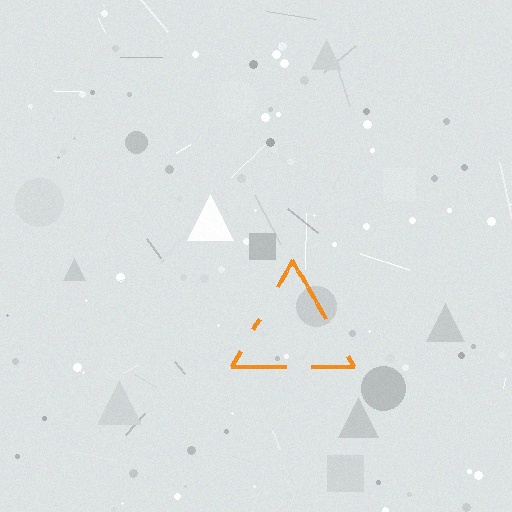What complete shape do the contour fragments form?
The contour fragments form a triangle.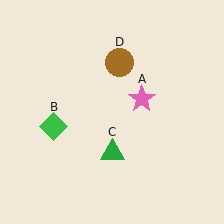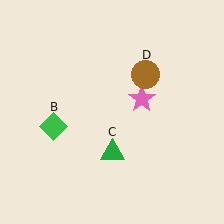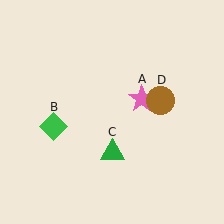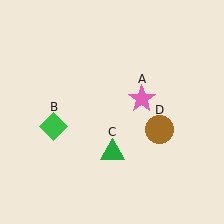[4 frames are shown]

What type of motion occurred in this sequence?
The brown circle (object D) rotated clockwise around the center of the scene.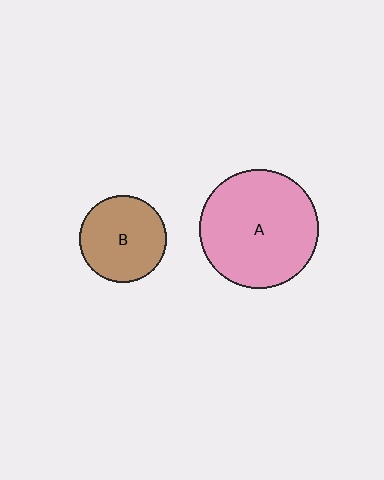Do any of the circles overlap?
No, none of the circles overlap.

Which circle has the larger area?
Circle A (pink).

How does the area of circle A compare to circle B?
Approximately 1.9 times.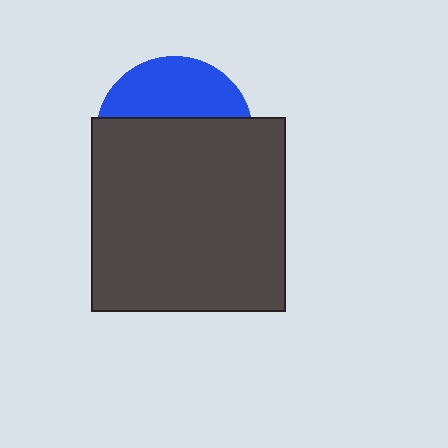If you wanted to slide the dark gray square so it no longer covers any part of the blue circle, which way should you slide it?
Slide it down — that is the most direct way to separate the two shapes.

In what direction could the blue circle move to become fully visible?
The blue circle could move up. That would shift it out from behind the dark gray square entirely.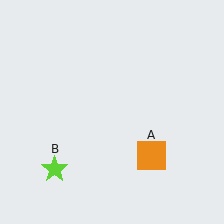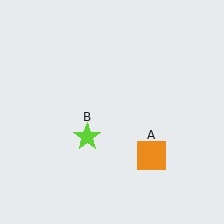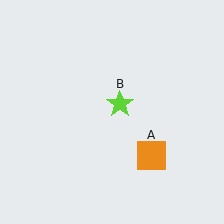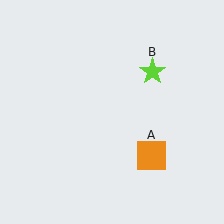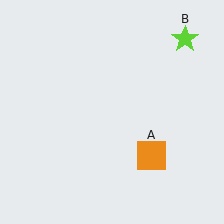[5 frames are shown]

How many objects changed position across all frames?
1 object changed position: lime star (object B).